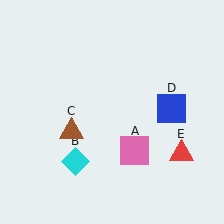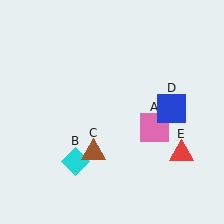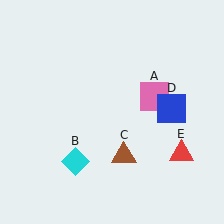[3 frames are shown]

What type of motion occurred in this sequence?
The pink square (object A), brown triangle (object C) rotated counterclockwise around the center of the scene.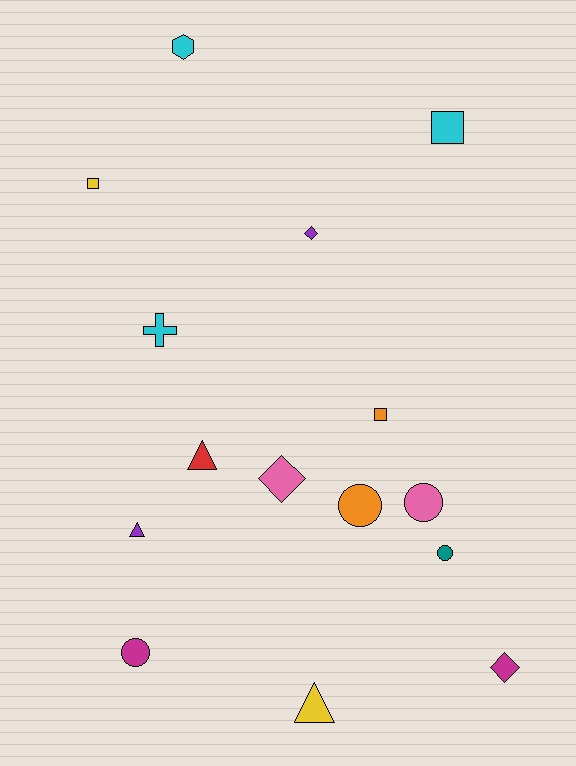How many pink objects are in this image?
There are 2 pink objects.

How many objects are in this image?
There are 15 objects.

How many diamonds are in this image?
There are 3 diamonds.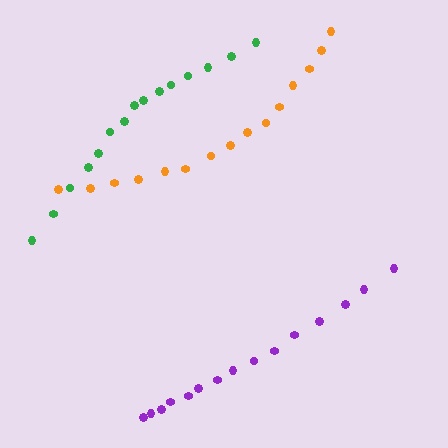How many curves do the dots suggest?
There are 3 distinct paths.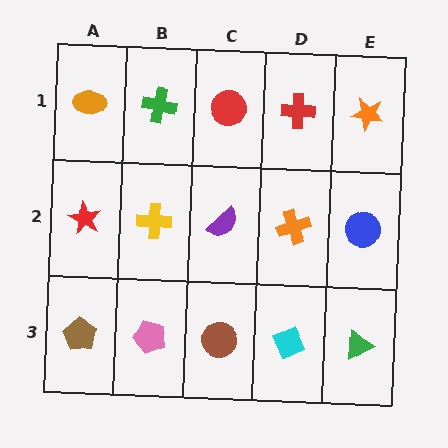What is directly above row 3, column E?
A blue circle.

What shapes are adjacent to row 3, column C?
A purple semicircle (row 2, column C), a pink pentagon (row 3, column B), a cyan diamond (row 3, column D).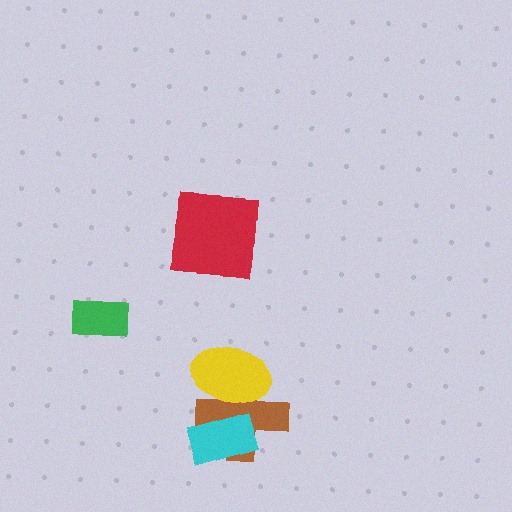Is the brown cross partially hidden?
Yes, it is partially covered by another shape.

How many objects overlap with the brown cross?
2 objects overlap with the brown cross.